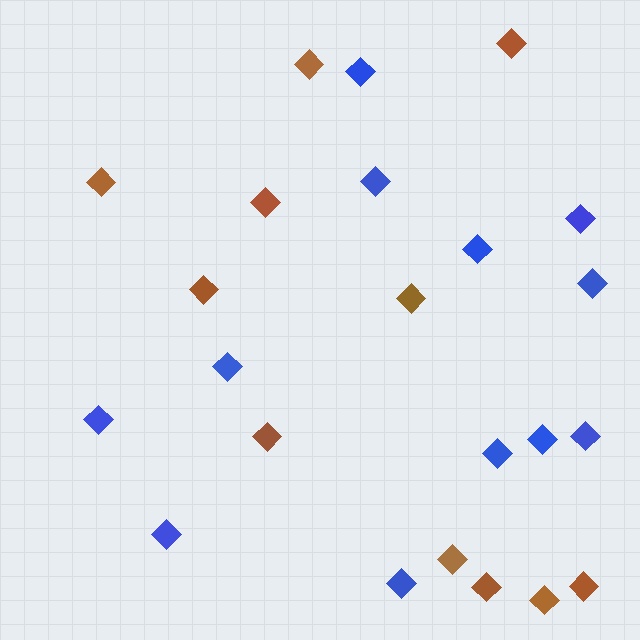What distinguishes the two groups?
There are 2 groups: one group of blue diamonds (12) and one group of brown diamonds (11).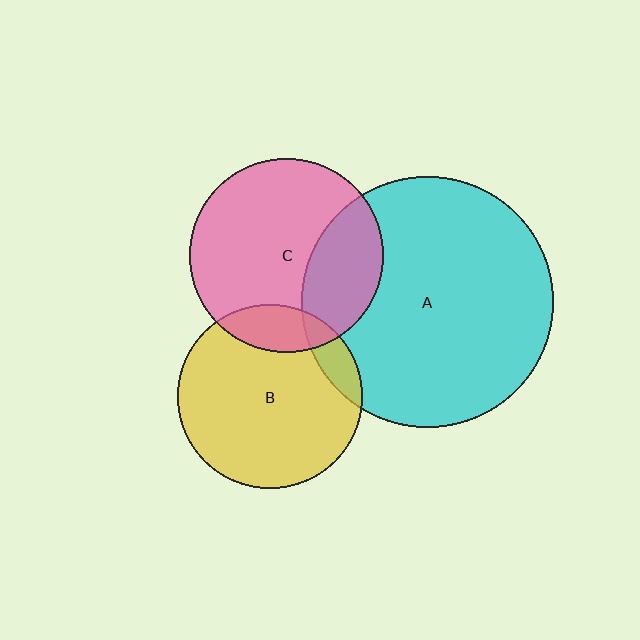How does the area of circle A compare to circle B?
Approximately 1.9 times.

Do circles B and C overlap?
Yes.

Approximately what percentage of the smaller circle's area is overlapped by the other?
Approximately 15%.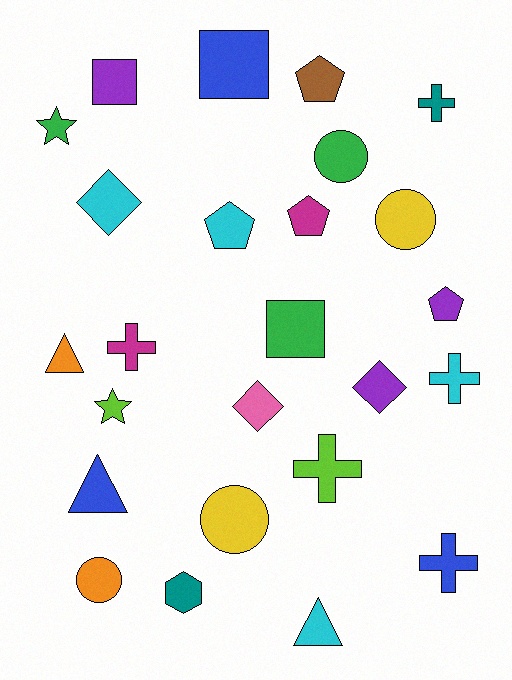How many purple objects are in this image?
There are 3 purple objects.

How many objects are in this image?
There are 25 objects.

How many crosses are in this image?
There are 5 crosses.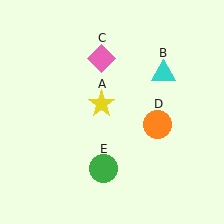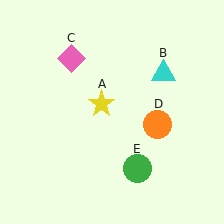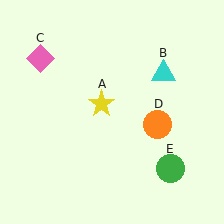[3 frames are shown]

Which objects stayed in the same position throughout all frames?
Yellow star (object A) and cyan triangle (object B) and orange circle (object D) remained stationary.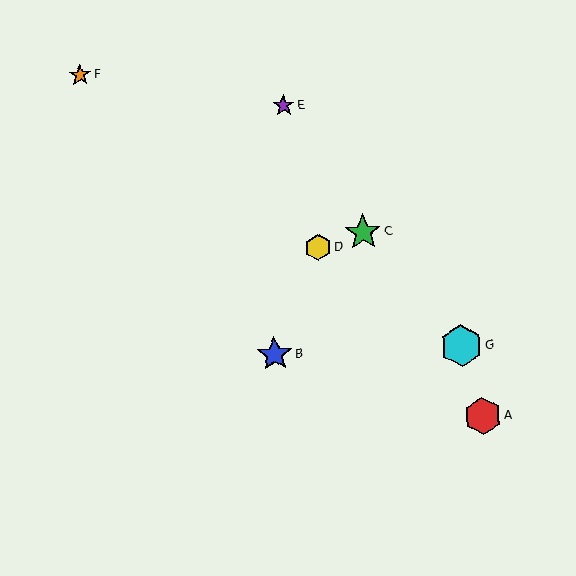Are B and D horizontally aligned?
No, B is at y≈354 and D is at y≈247.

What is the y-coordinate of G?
Object G is at y≈346.